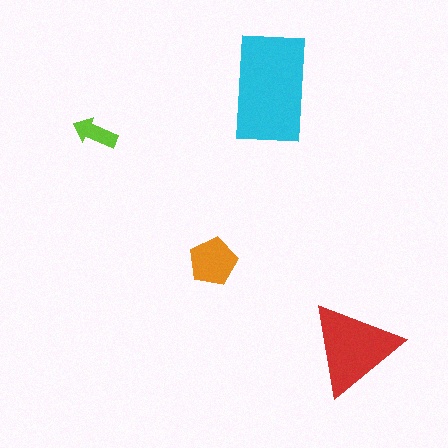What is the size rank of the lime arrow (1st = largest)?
4th.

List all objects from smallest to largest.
The lime arrow, the orange pentagon, the red triangle, the cyan rectangle.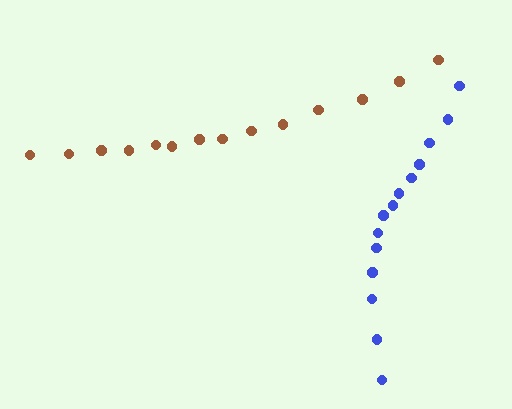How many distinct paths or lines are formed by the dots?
There are 2 distinct paths.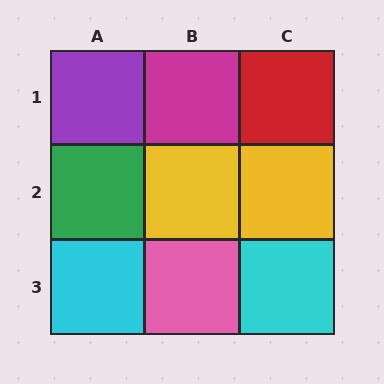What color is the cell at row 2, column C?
Yellow.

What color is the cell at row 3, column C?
Cyan.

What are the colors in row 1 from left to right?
Purple, magenta, red.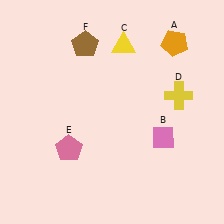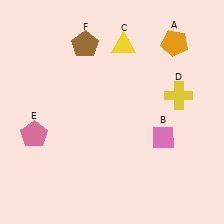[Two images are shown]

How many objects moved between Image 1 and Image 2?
1 object moved between the two images.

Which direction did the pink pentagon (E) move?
The pink pentagon (E) moved left.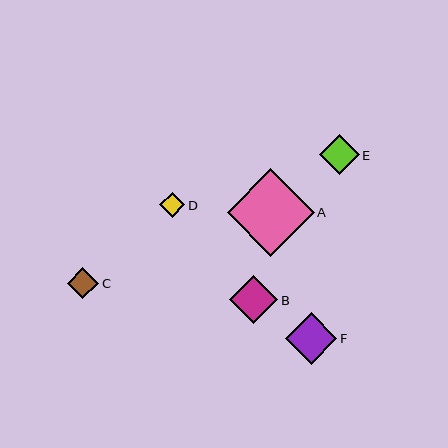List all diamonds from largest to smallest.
From largest to smallest: A, F, B, E, C, D.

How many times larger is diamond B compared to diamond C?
Diamond B is approximately 1.5 times the size of diamond C.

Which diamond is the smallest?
Diamond D is the smallest with a size of approximately 25 pixels.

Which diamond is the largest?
Diamond A is the largest with a size of approximately 87 pixels.